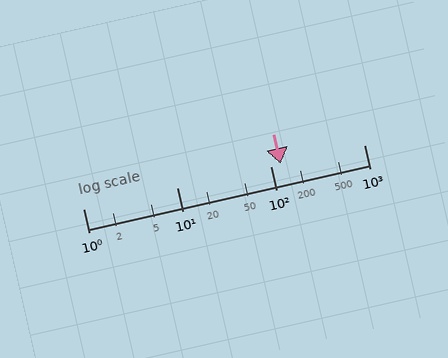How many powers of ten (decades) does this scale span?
The scale spans 3 decades, from 1 to 1000.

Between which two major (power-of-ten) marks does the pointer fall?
The pointer is between 100 and 1000.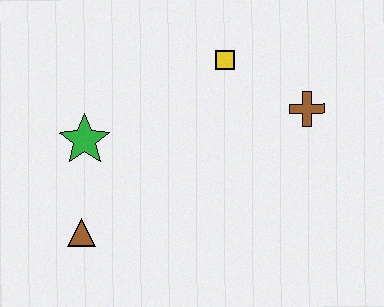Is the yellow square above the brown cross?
Yes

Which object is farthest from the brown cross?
The brown triangle is farthest from the brown cross.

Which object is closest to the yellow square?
The brown cross is closest to the yellow square.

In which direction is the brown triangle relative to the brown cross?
The brown triangle is to the left of the brown cross.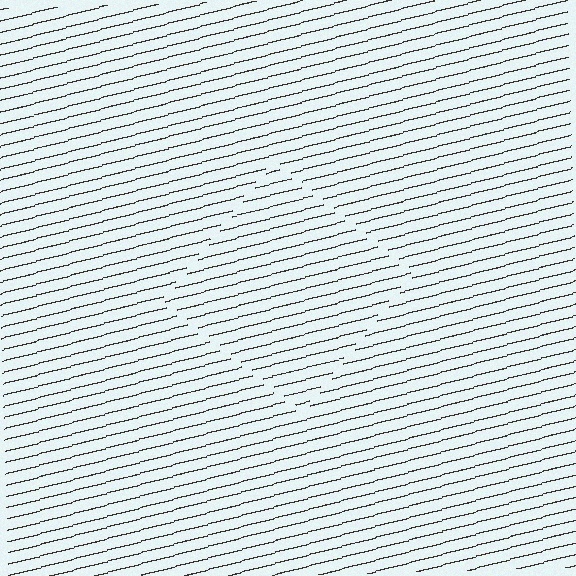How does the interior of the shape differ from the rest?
The interior of the shape contains the same grating, shifted by half a period — the contour is defined by the phase discontinuity where line-ends from the inner and outer gratings abut.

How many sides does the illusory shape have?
4 sides — the line-ends trace a square.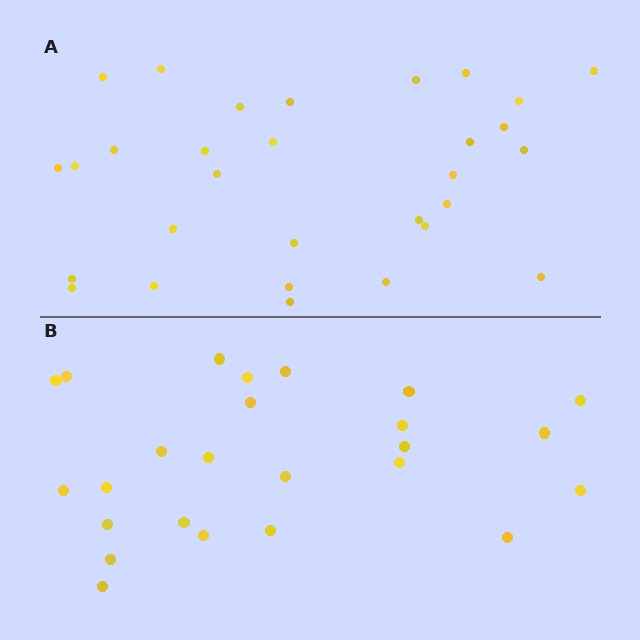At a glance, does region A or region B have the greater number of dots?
Region A (the top region) has more dots.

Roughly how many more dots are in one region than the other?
Region A has about 5 more dots than region B.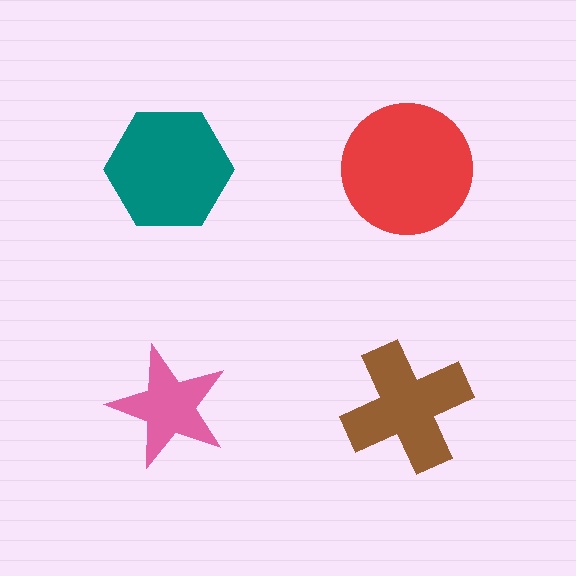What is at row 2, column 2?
A brown cross.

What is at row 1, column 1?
A teal hexagon.